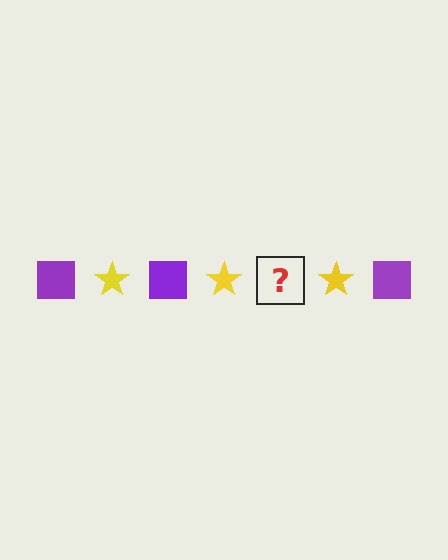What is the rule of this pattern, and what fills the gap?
The rule is that the pattern alternates between purple square and yellow star. The gap should be filled with a purple square.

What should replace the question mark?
The question mark should be replaced with a purple square.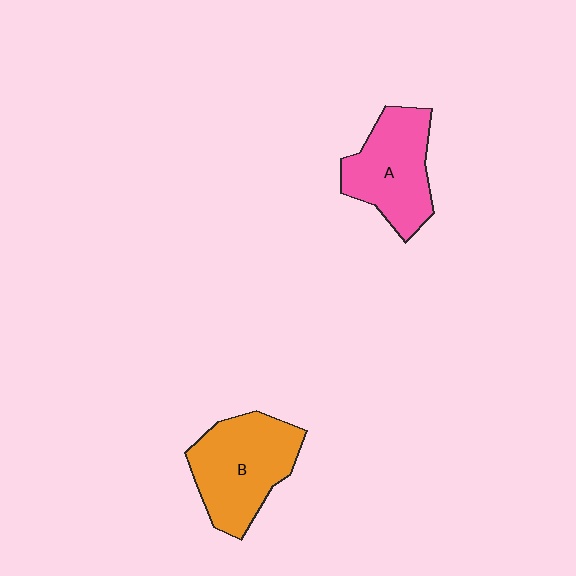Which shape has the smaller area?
Shape A (pink).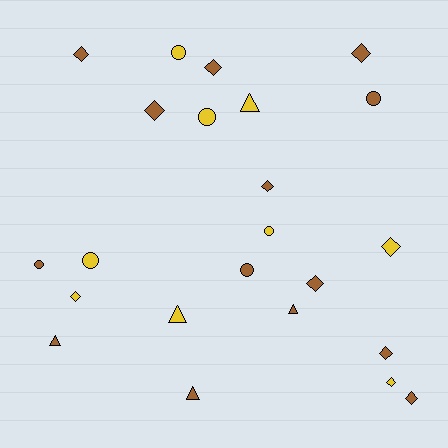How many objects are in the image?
There are 23 objects.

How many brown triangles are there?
There are 3 brown triangles.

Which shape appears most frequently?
Diamond, with 11 objects.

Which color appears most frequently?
Brown, with 14 objects.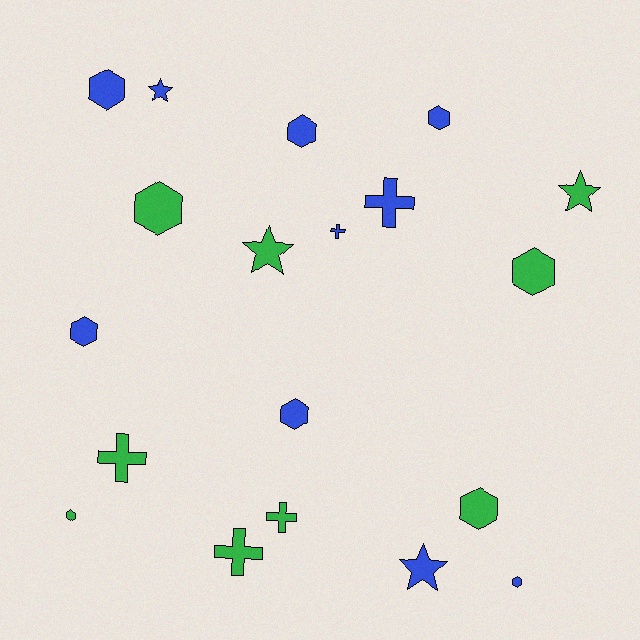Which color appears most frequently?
Blue, with 10 objects.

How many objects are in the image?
There are 19 objects.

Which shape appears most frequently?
Hexagon, with 10 objects.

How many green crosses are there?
There are 3 green crosses.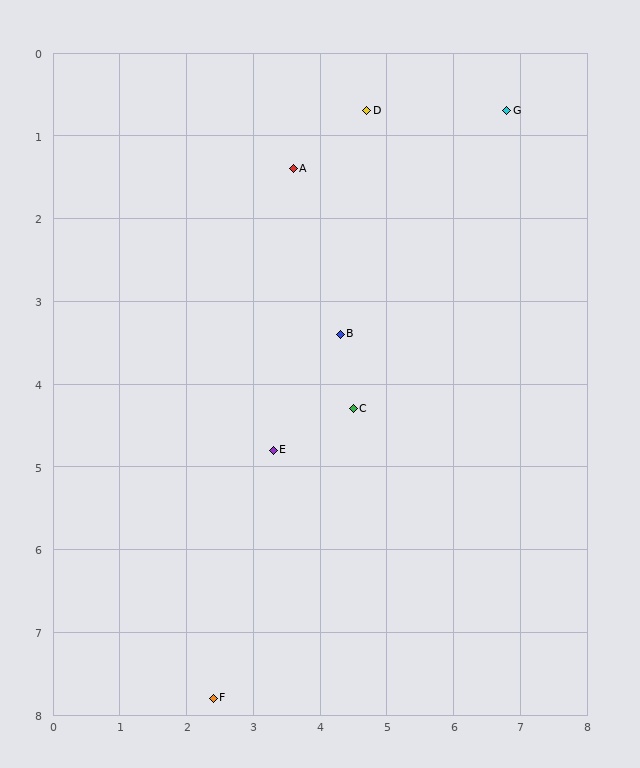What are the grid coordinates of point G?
Point G is at approximately (6.8, 0.7).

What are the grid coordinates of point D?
Point D is at approximately (4.7, 0.7).